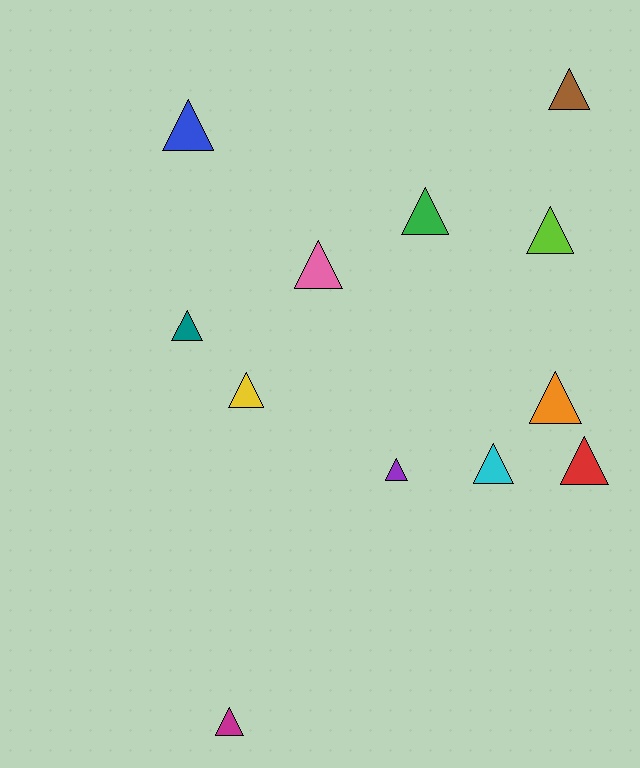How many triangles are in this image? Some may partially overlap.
There are 12 triangles.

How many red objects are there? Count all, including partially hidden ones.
There is 1 red object.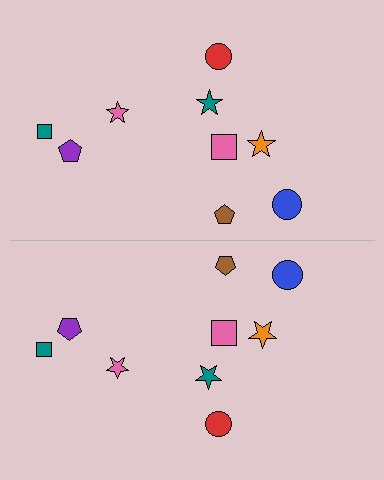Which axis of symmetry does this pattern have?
The pattern has a horizontal axis of symmetry running through the center of the image.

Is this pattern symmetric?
Yes, this pattern has bilateral (reflection) symmetry.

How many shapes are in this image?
There are 18 shapes in this image.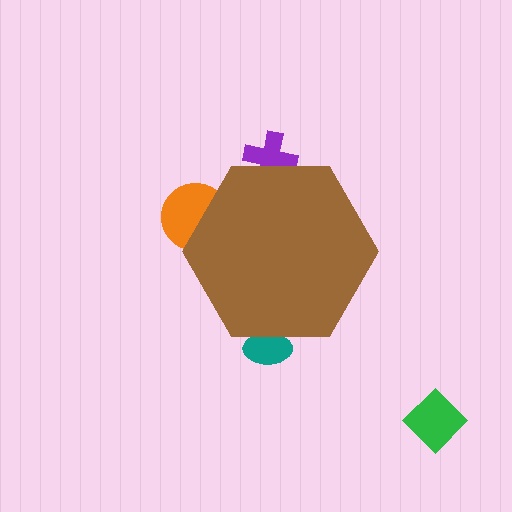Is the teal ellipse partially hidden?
Yes, the teal ellipse is partially hidden behind the brown hexagon.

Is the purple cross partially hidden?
Yes, the purple cross is partially hidden behind the brown hexagon.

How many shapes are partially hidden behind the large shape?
3 shapes are partially hidden.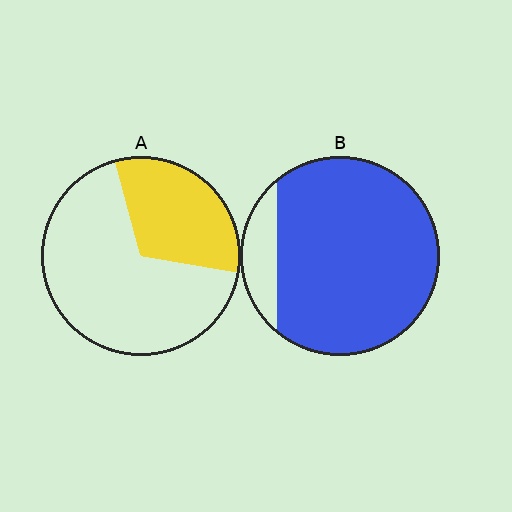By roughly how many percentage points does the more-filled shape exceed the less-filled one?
By roughly 55 percentage points (B over A).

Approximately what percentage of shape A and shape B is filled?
A is approximately 30% and B is approximately 85%.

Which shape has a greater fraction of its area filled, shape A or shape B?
Shape B.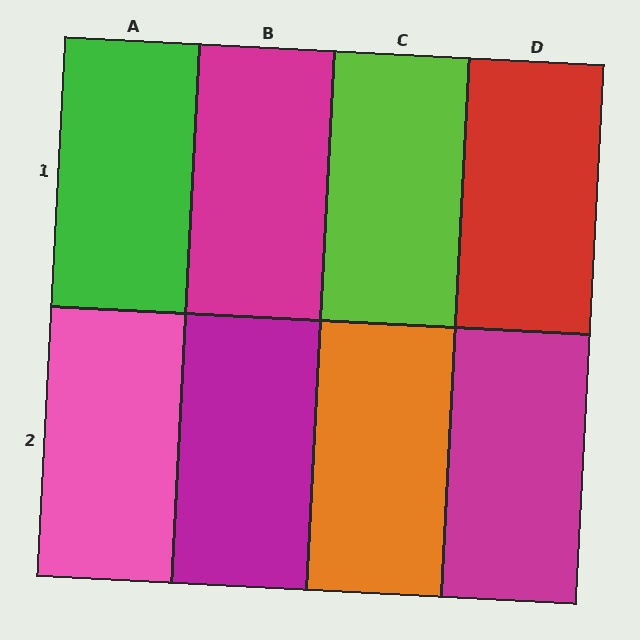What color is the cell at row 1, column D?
Red.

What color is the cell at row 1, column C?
Lime.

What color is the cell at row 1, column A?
Green.